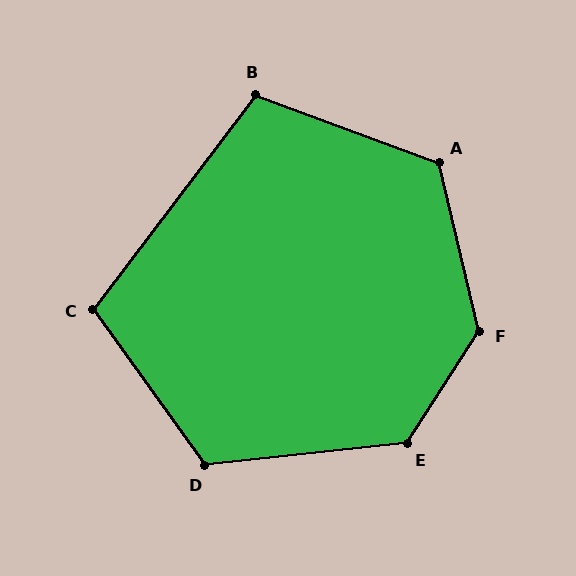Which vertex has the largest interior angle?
F, at approximately 134 degrees.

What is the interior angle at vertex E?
Approximately 129 degrees (obtuse).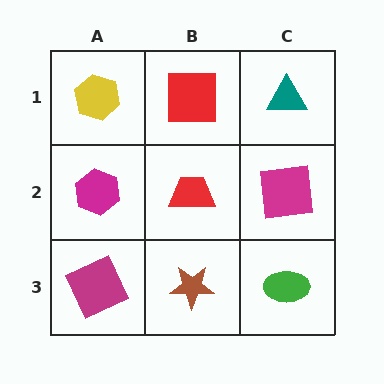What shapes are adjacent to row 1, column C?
A magenta square (row 2, column C), a red square (row 1, column B).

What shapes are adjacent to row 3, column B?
A red trapezoid (row 2, column B), a magenta square (row 3, column A), a green ellipse (row 3, column C).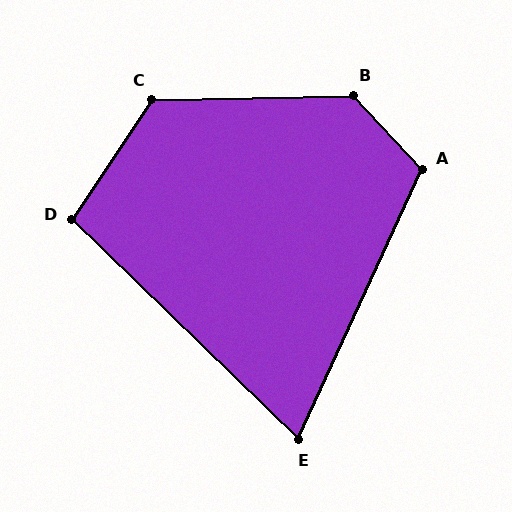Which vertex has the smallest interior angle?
E, at approximately 71 degrees.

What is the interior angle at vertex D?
Approximately 100 degrees (obtuse).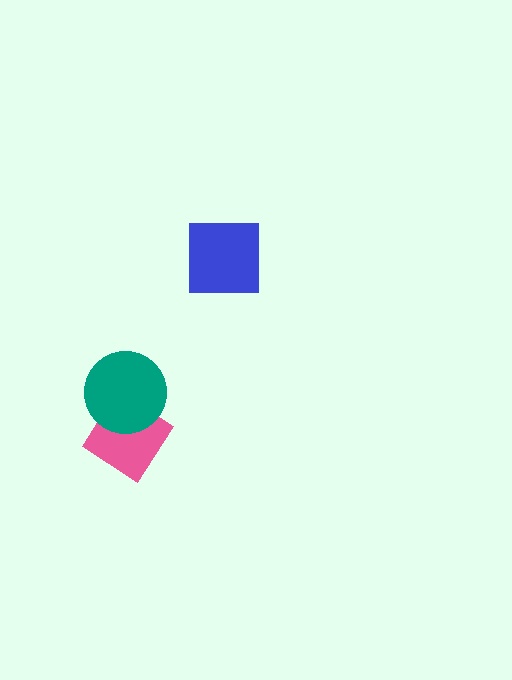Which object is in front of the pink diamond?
The teal circle is in front of the pink diamond.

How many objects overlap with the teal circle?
1 object overlaps with the teal circle.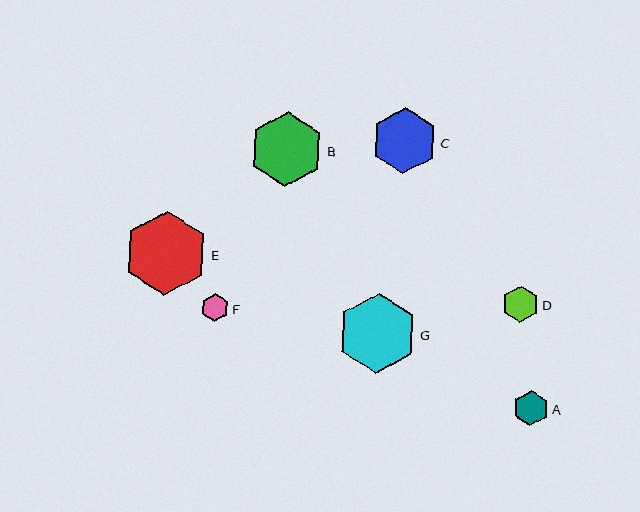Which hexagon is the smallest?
Hexagon F is the smallest with a size of approximately 28 pixels.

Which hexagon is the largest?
Hexagon E is the largest with a size of approximately 84 pixels.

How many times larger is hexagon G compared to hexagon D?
Hexagon G is approximately 2.2 times the size of hexagon D.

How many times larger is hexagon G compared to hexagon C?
Hexagon G is approximately 1.2 times the size of hexagon C.